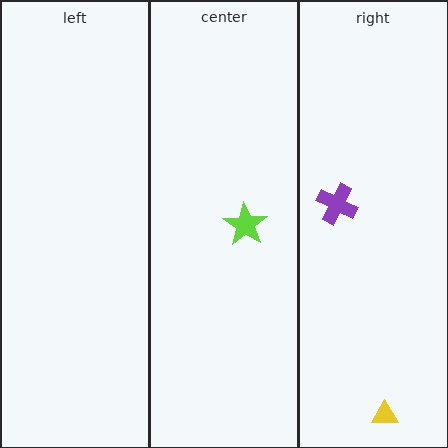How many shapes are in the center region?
1.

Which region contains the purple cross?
The right region.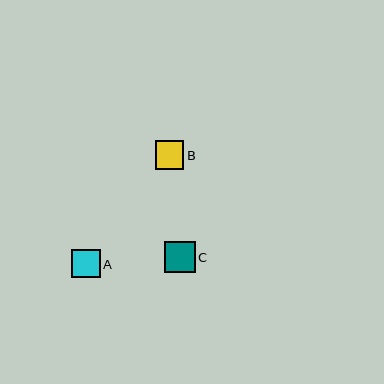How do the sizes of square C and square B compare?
Square C and square B are approximately the same size.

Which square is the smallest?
Square A is the smallest with a size of approximately 28 pixels.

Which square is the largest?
Square C is the largest with a size of approximately 31 pixels.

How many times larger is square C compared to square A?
Square C is approximately 1.1 times the size of square A.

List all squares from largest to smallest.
From largest to smallest: C, B, A.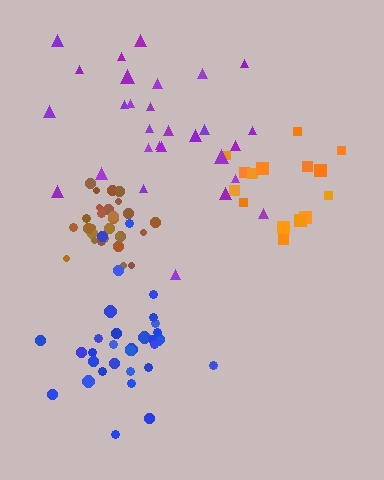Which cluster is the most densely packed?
Brown.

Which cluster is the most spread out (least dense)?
Orange.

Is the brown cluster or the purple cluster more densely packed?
Brown.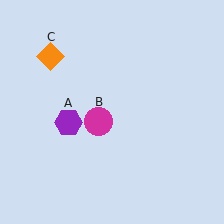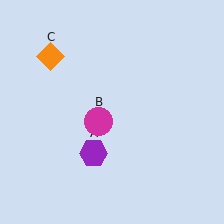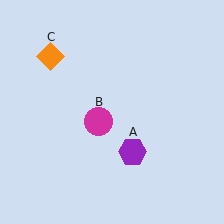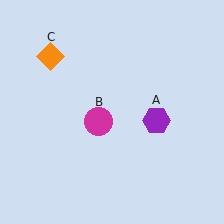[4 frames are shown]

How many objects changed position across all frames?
1 object changed position: purple hexagon (object A).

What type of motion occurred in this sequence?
The purple hexagon (object A) rotated counterclockwise around the center of the scene.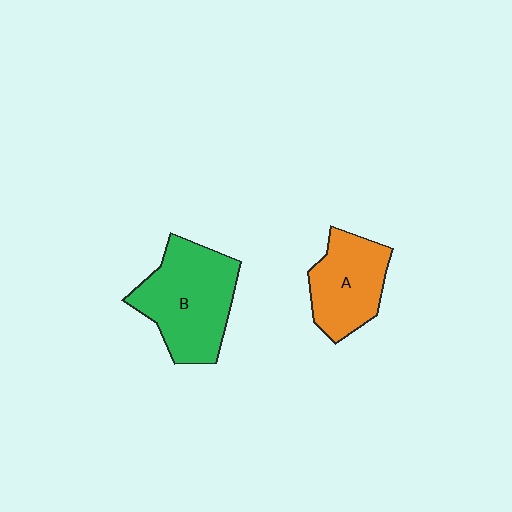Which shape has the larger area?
Shape B (green).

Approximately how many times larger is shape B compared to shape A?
Approximately 1.4 times.